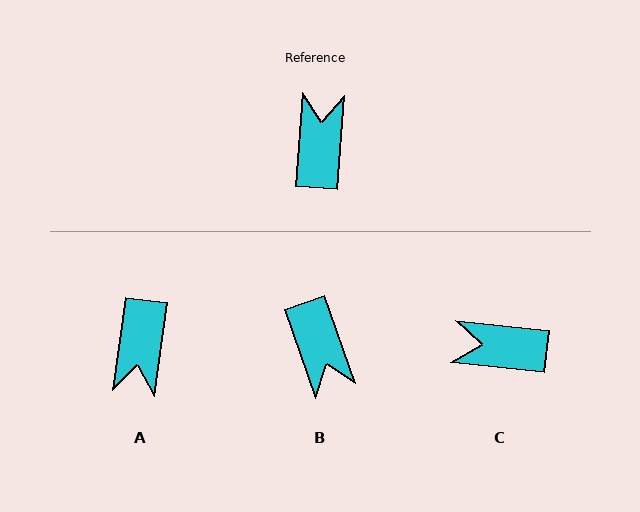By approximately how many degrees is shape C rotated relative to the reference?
Approximately 88 degrees counter-clockwise.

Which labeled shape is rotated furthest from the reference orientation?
A, about 176 degrees away.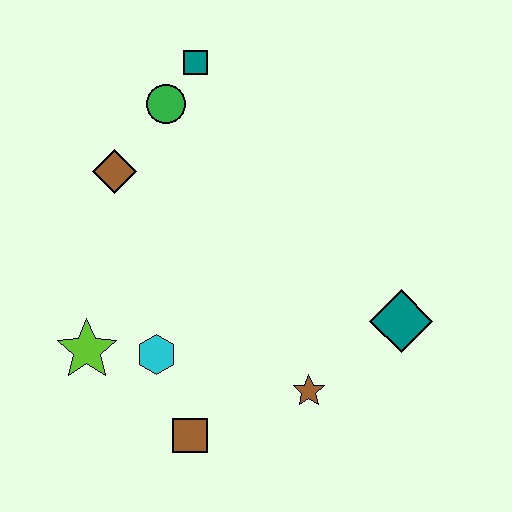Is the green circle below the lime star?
No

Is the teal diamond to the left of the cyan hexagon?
No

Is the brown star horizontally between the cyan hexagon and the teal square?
No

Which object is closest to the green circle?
The teal square is closest to the green circle.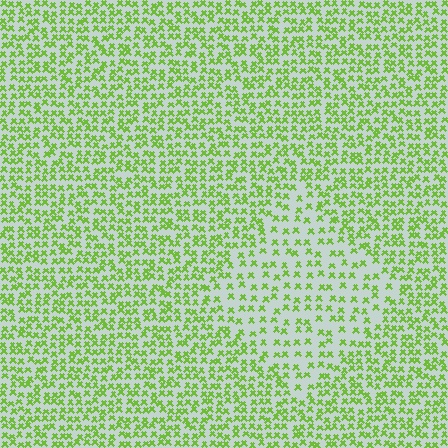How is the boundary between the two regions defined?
The boundary is defined by a change in element density (approximately 1.8x ratio). All elements are the same color, size, and shape.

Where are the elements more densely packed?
The elements are more densely packed outside the diamond boundary.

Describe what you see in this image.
The image contains small lime elements arranged at two different densities. A diamond-shaped region is visible where the elements are less densely packed than the surrounding area.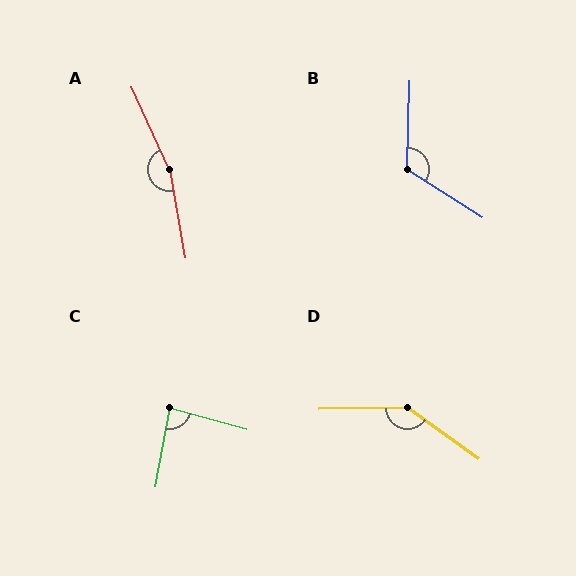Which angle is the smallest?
C, at approximately 85 degrees.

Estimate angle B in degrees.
Approximately 121 degrees.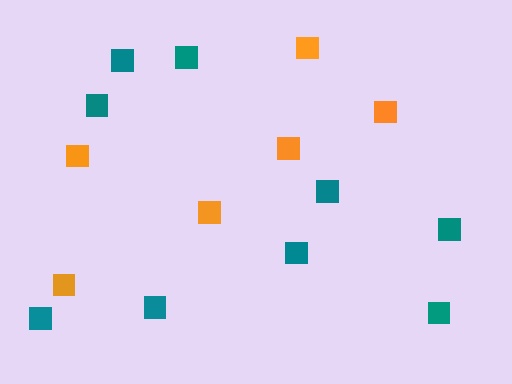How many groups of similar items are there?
There are 2 groups: one group of teal squares (9) and one group of orange squares (6).